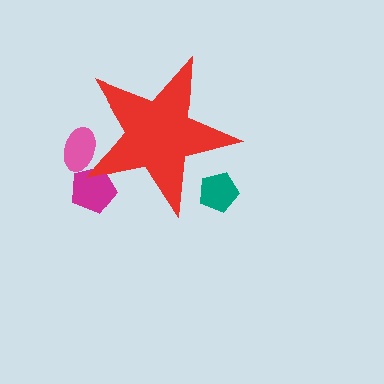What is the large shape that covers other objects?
A red star.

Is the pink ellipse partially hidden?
Yes, the pink ellipse is partially hidden behind the red star.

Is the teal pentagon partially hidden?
Yes, the teal pentagon is partially hidden behind the red star.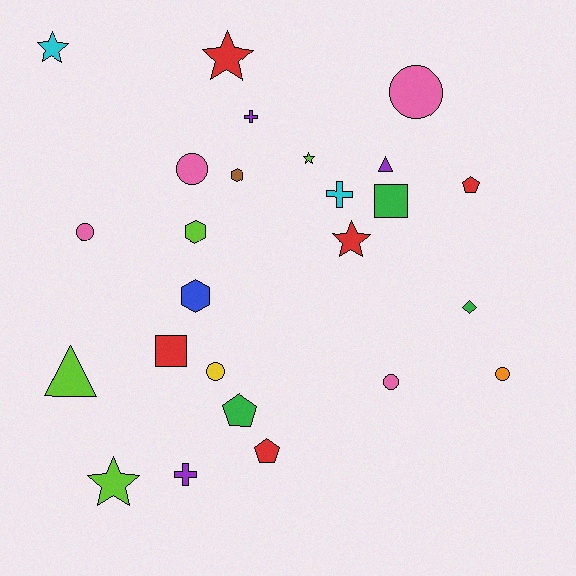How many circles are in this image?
There are 6 circles.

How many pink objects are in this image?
There are 4 pink objects.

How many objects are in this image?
There are 25 objects.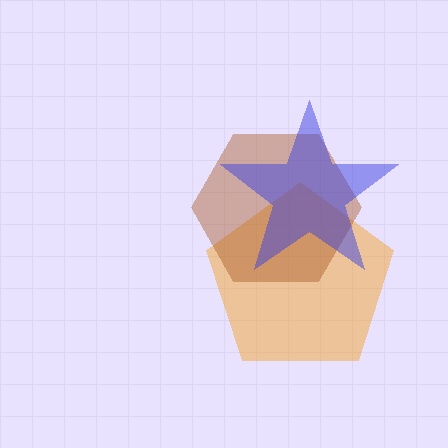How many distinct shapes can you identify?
There are 3 distinct shapes: an orange pentagon, a brown hexagon, a blue star.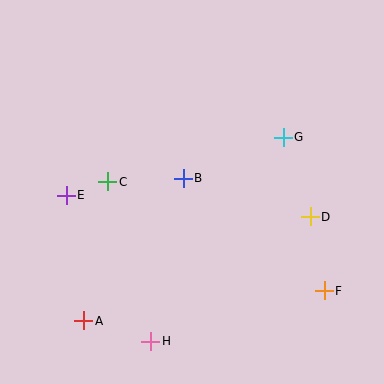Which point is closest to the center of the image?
Point B at (183, 178) is closest to the center.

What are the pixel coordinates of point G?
Point G is at (283, 137).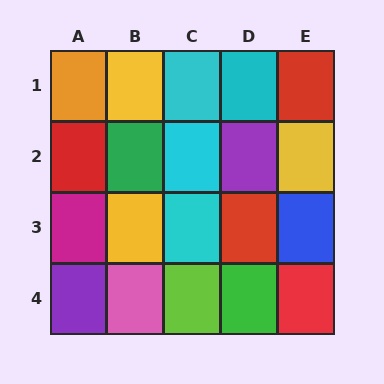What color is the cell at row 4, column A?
Purple.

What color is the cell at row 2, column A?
Red.